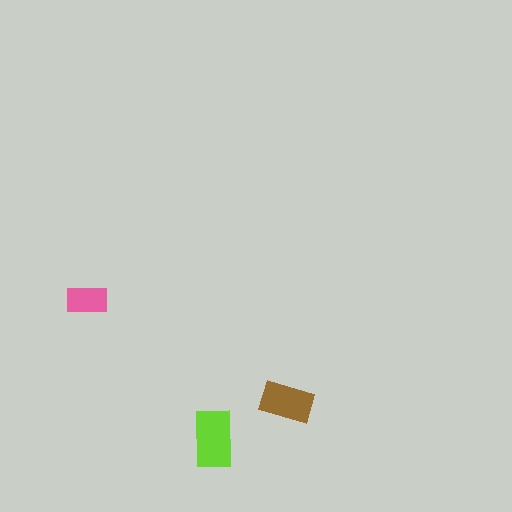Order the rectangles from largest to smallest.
the lime one, the brown one, the pink one.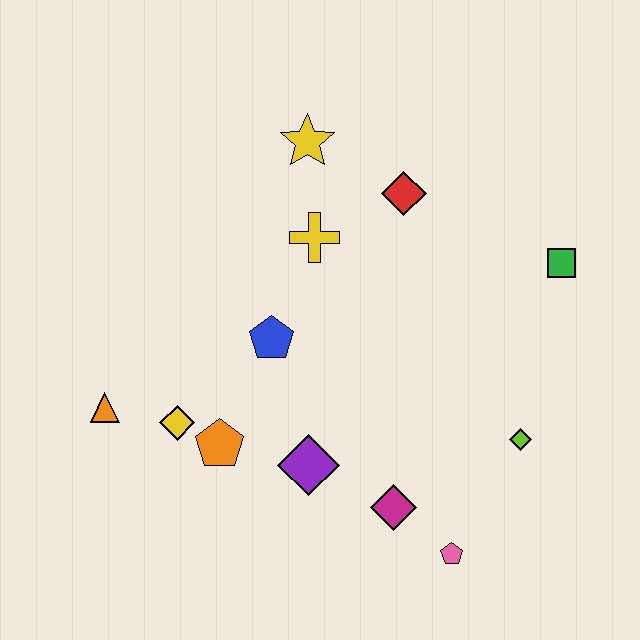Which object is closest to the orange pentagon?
The yellow diamond is closest to the orange pentagon.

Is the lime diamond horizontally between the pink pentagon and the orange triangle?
No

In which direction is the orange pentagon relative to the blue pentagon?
The orange pentagon is below the blue pentagon.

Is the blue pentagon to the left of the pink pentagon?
Yes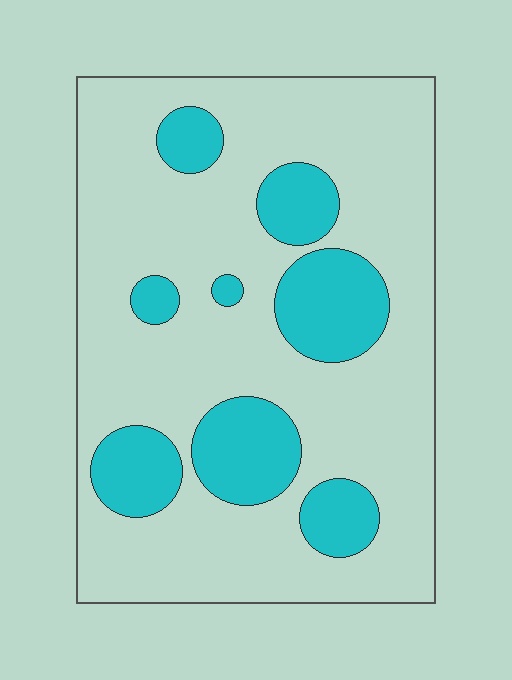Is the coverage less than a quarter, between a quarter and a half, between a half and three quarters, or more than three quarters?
Less than a quarter.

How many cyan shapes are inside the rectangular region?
8.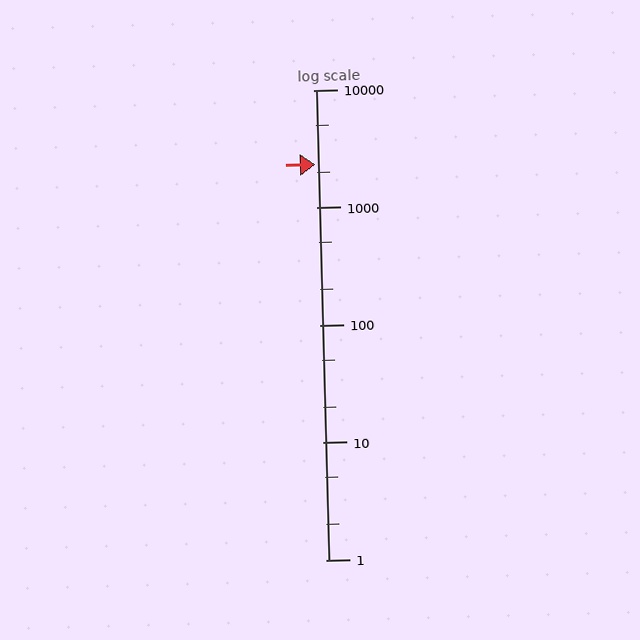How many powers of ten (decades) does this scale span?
The scale spans 4 decades, from 1 to 10000.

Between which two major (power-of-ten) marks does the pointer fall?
The pointer is between 1000 and 10000.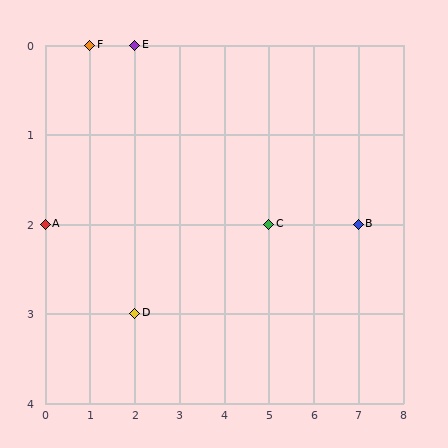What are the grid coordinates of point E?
Point E is at grid coordinates (2, 0).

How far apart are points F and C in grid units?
Points F and C are 4 columns and 2 rows apart (about 4.5 grid units diagonally).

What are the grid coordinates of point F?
Point F is at grid coordinates (1, 0).